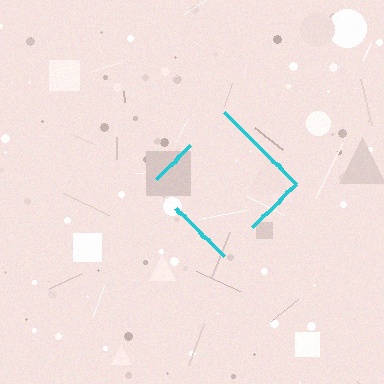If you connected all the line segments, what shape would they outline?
They would outline a diamond.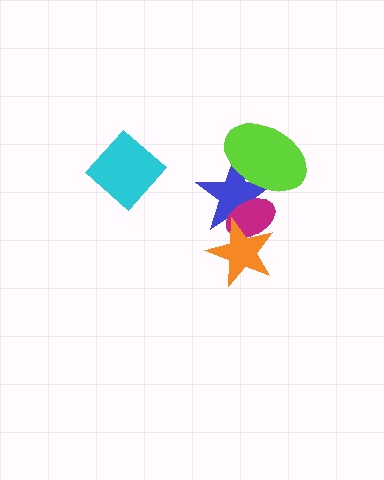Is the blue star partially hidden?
Yes, it is partially covered by another shape.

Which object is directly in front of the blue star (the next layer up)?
The magenta ellipse is directly in front of the blue star.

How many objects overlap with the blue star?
3 objects overlap with the blue star.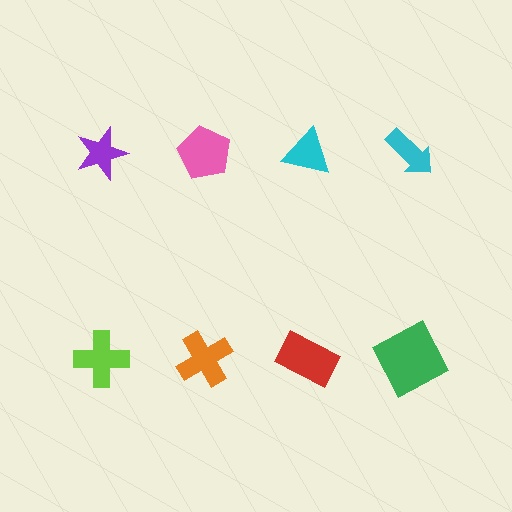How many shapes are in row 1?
4 shapes.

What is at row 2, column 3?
A red rectangle.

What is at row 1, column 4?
A cyan arrow.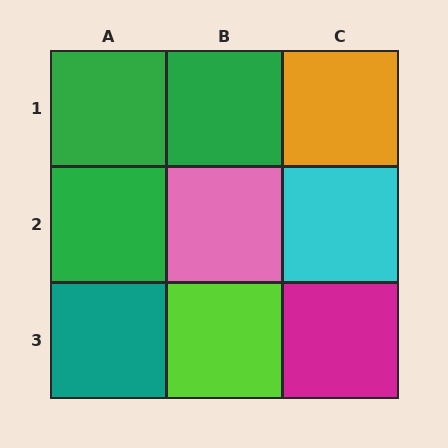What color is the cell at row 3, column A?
Teal.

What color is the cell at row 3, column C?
Magenta.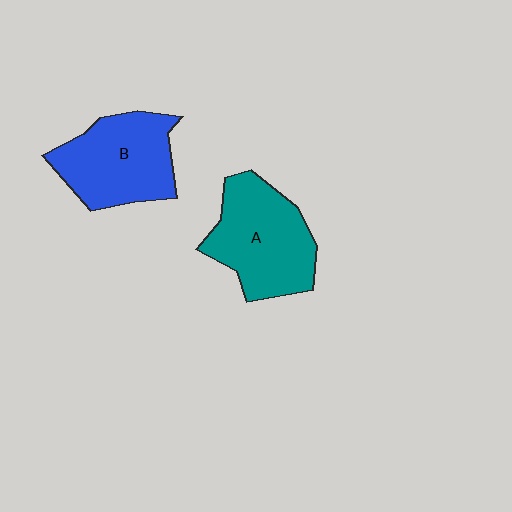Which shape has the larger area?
Shape A (teal).